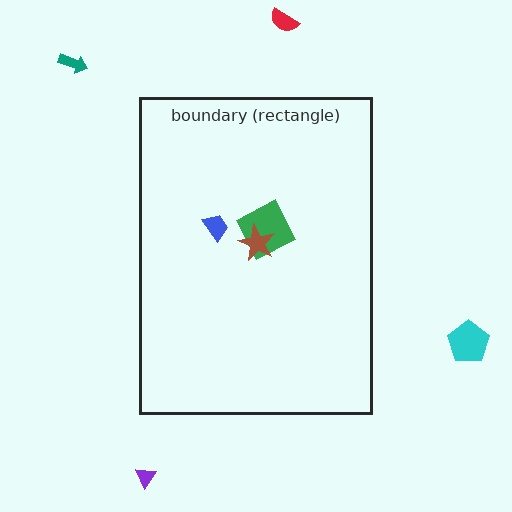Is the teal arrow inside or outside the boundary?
Outside.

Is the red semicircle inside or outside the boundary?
Outside.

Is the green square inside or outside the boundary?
Inside.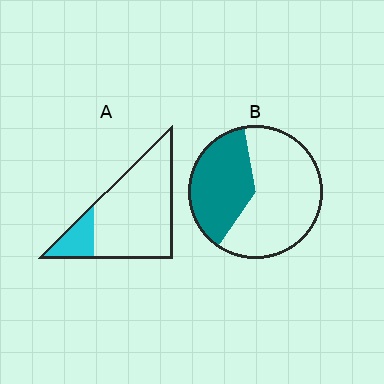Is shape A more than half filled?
No.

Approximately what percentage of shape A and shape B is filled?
A is approximately 20% and B is approximately 40%.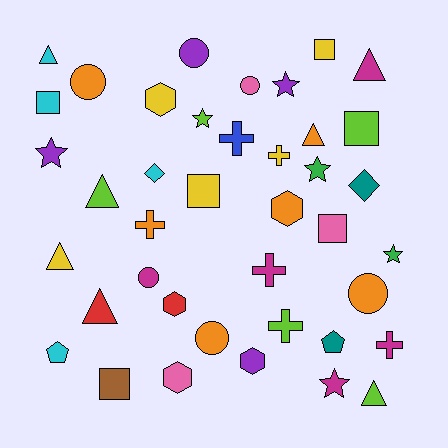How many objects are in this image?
There are 40 objects.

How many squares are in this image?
There are 6 squares.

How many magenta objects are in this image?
There are 5 magenta objects.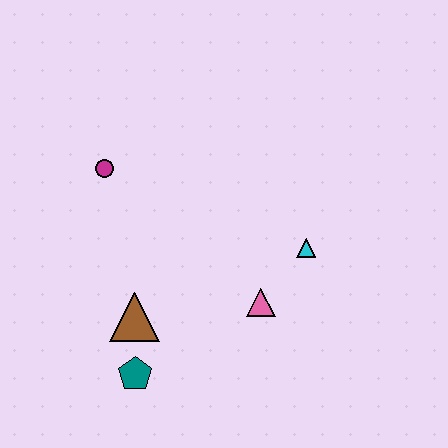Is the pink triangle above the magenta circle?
No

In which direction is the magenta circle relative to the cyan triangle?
The magenta circle is to the left of the cyan triangle.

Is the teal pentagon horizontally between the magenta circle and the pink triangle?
Yes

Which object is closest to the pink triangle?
The cyan triangle is closest to the pink triangle.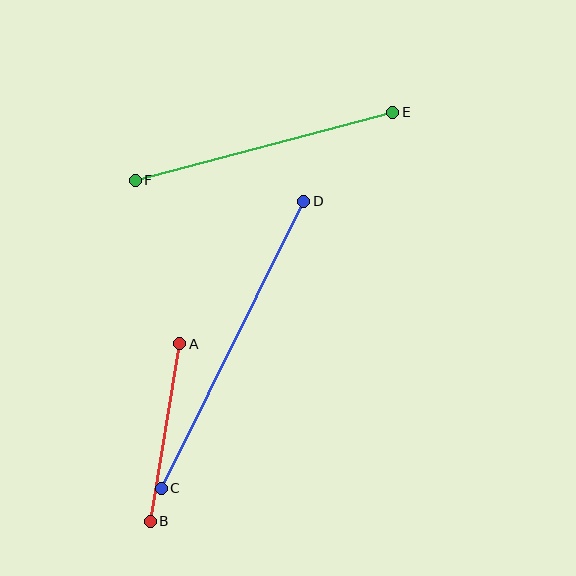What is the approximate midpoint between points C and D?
The midpoint is at approximately (233, 345) pixels.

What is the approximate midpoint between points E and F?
The midpoint is at approximately (264, 146) pixels.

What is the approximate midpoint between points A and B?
The midpoint is at approximately (165, 433) pixels.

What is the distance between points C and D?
The distance is approximately 321 pixels.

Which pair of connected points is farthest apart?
Points C and D are farthest apart.